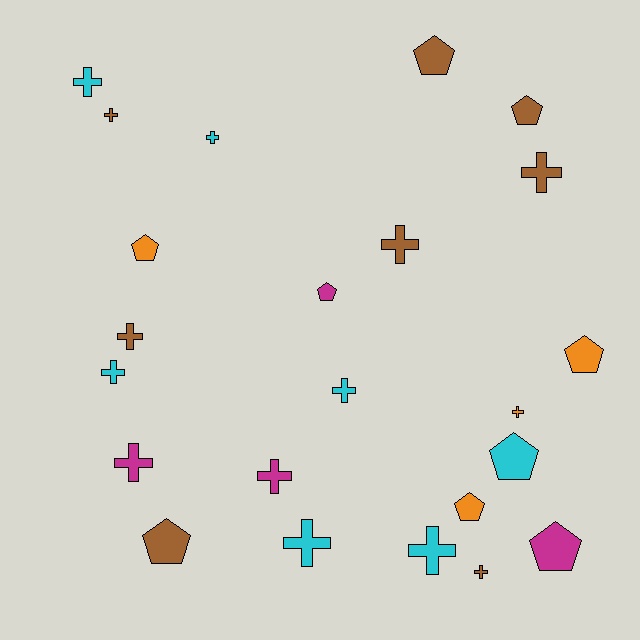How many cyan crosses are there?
There are 6 cyan crosses.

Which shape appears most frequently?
Cross, with 14 objects.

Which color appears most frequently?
Brown, with 8 objects.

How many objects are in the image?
There are 23 objects.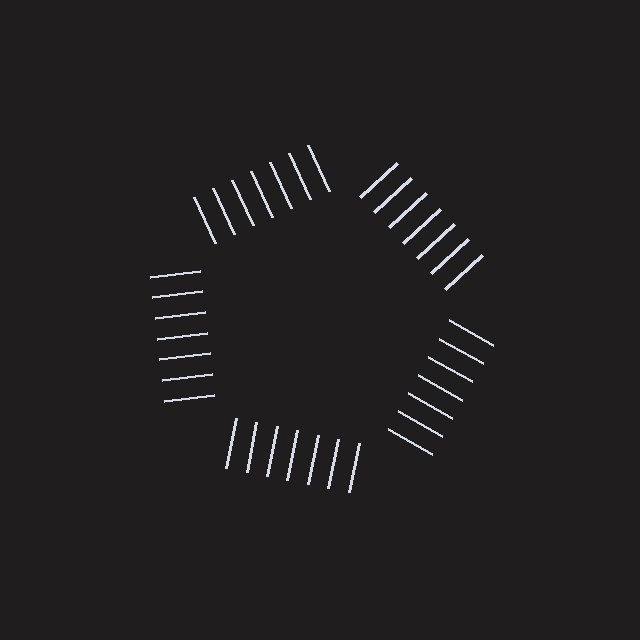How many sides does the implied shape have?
5 sides — the line-ends trace a pentagon.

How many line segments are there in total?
35 — 7 along each of the 5 edges.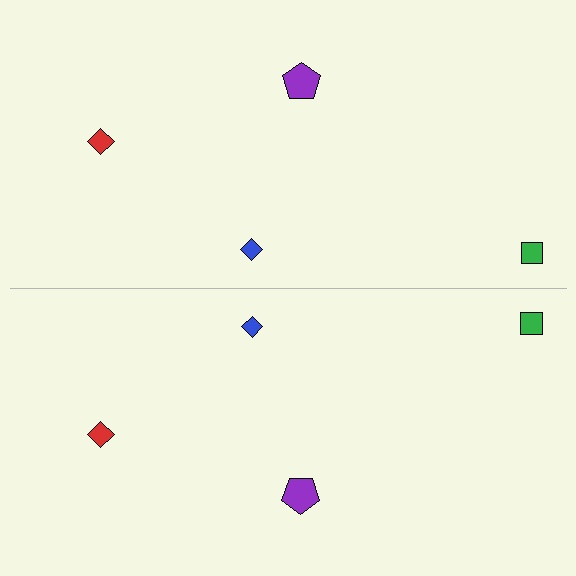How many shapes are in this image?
There are 8 shapes in this image.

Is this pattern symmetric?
Yes, this pattern has bilateral (reflection) symmetry.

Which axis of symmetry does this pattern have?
The pattern has a horizontal axis of symmetry running through the center of the image.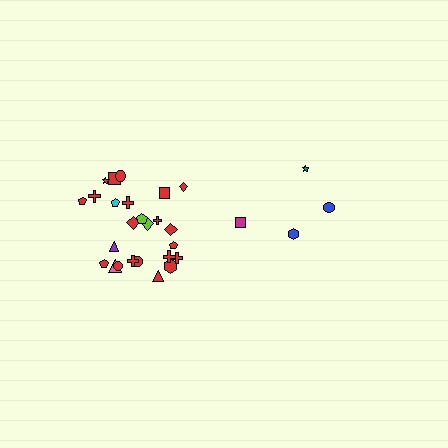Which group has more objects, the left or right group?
The left group.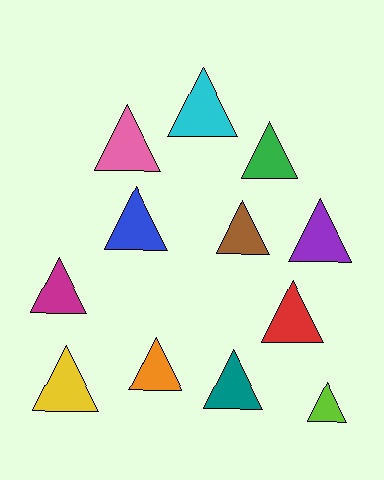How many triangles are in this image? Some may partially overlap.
There are 12 triangles.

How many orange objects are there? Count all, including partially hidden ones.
There is 1 orange object.